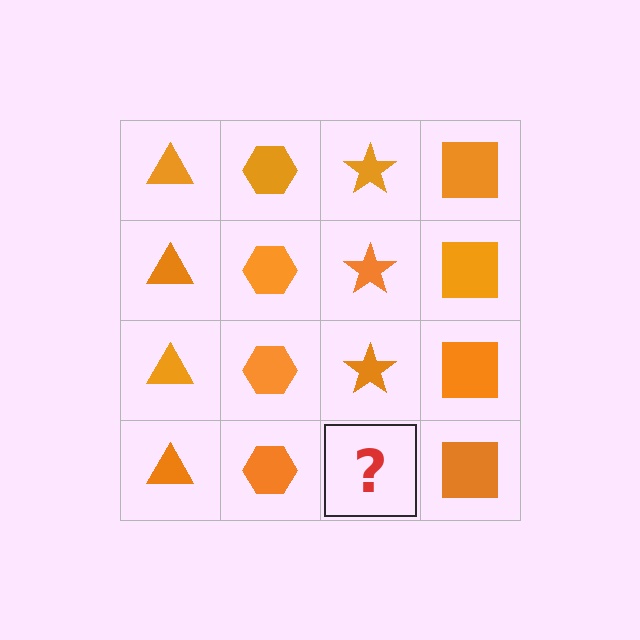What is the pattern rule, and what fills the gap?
The rule is that each column has a consistent shape. The gap should be filled with an orange star.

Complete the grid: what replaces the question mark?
The question mark should be replaced with an orange star.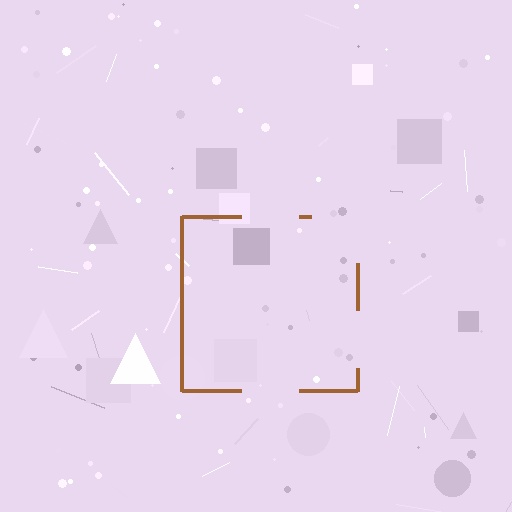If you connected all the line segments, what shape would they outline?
They would outline a square.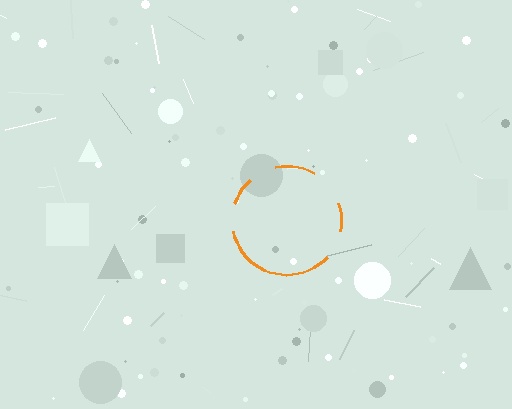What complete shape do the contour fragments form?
The contour fragments form a circle.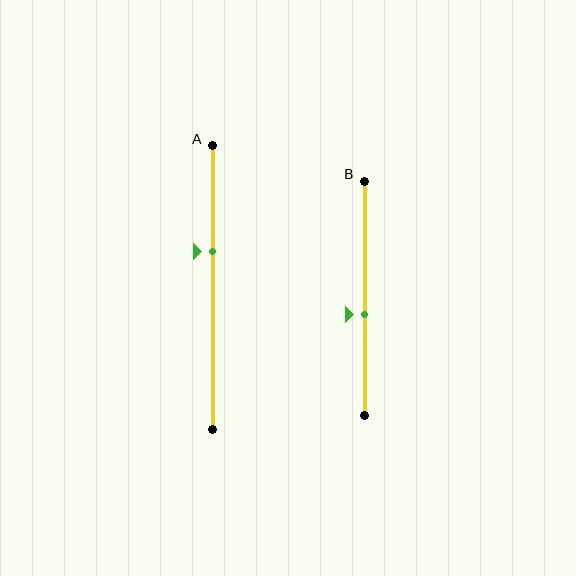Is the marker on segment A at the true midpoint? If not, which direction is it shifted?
No, the marker on segment A is shifted upward by about 13% of the segment length.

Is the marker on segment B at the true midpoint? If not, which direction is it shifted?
No, the marker on segment B is shifted downward by about 7% of the segment length.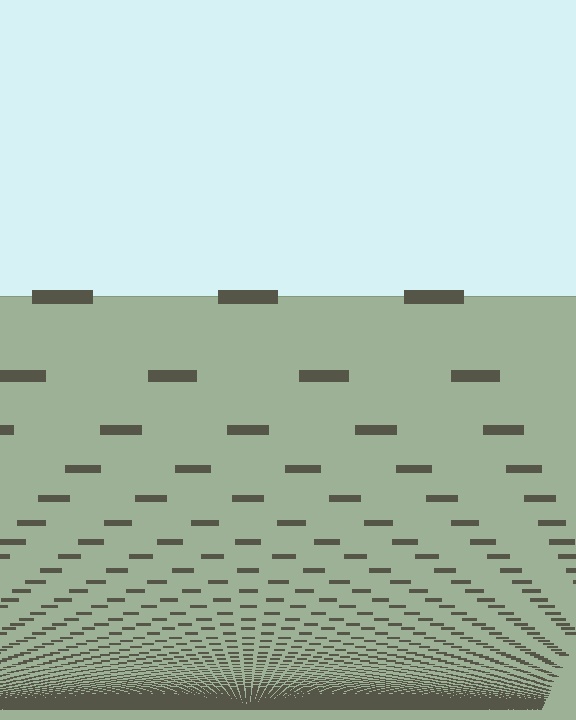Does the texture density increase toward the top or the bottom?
Density increases toward the bottom.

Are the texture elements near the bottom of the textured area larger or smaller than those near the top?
Smaller. The gradient is inverted — elements near the bottom are smaller and denser.